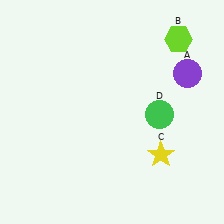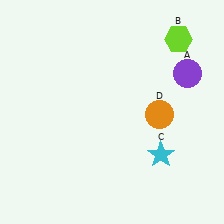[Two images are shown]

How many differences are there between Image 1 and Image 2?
There are 2 differences between the two images.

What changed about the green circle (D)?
In Image 1, D is green. In Image 2, it changed to orange.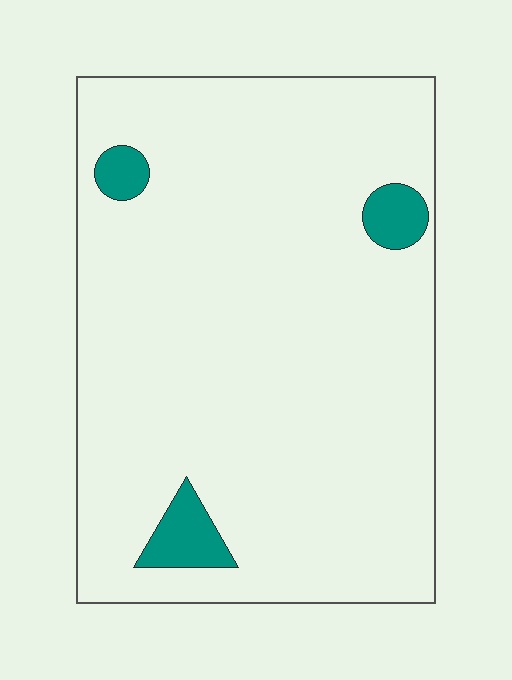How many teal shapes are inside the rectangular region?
3.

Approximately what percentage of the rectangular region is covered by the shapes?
Approximately 5%.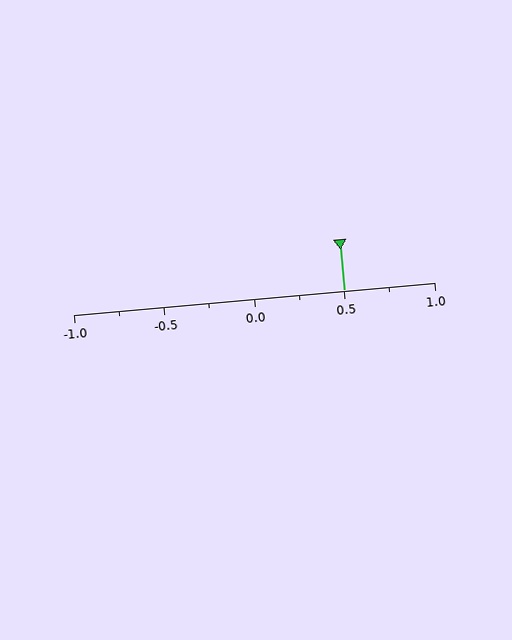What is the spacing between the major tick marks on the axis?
The major ticks are spaced 0.5 apart.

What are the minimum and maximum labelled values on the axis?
The axis runs from -1.0 to 1.0.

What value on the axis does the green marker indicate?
The marker indicates approximately 0.5.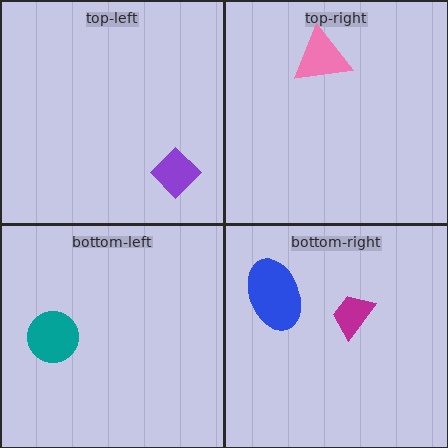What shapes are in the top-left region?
The purple diamond.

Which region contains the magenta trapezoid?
The bottom-right region.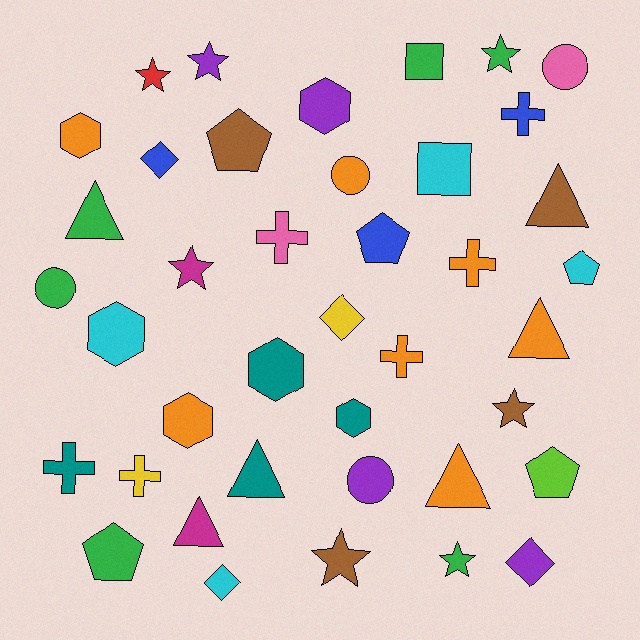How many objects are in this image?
There are 40 objects.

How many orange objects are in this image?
There are 7 orange objects.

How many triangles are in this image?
There are 6 triangles.